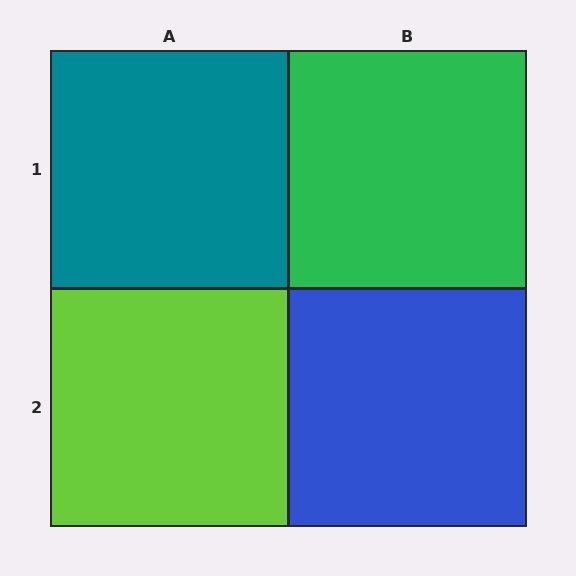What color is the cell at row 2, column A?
Lime.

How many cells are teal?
1 cell is teal.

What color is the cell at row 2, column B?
Blue.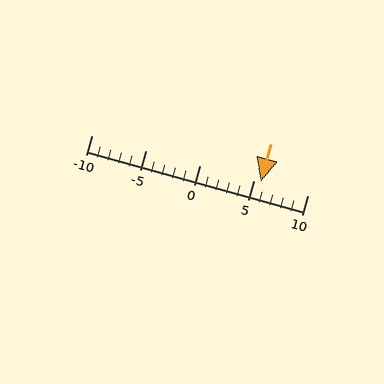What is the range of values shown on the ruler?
The ruler shows values from -10 to 10.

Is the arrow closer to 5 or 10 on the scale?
The arrow is closer to 5.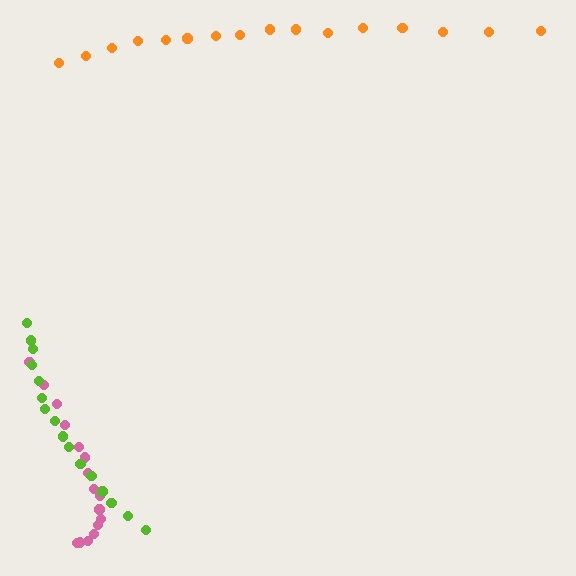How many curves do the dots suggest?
There are 3 distinct paths.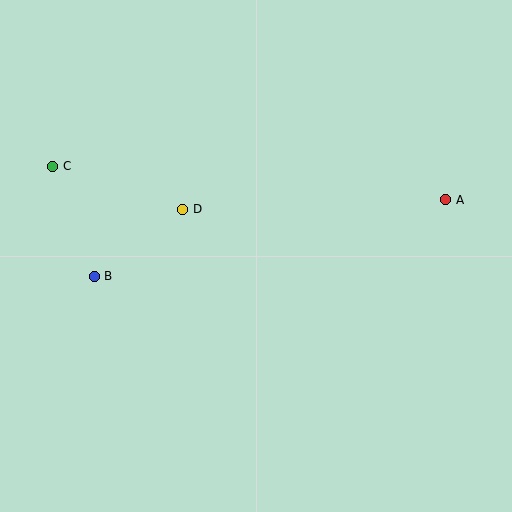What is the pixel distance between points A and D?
The distance between A and D is 263 pixels.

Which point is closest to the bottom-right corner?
Point A is closest to the bottom-right corner.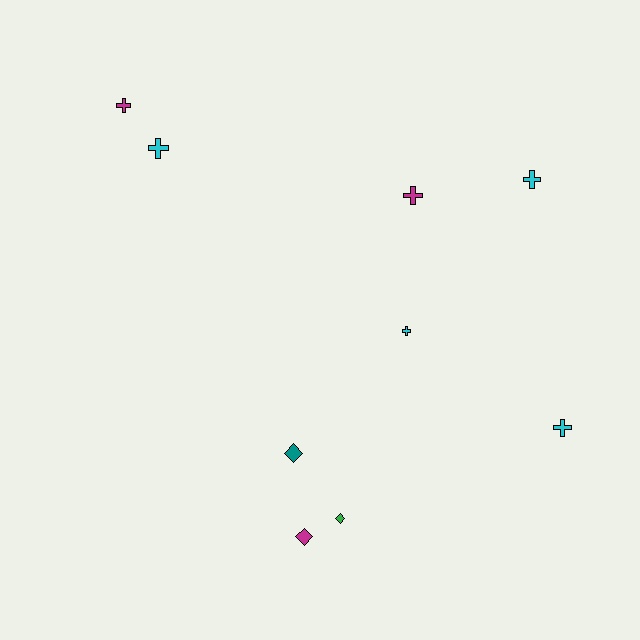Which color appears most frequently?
Cyan, with 4 objects.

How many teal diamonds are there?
There is 1 teal diamond.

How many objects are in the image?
There are 9 objects.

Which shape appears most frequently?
Cross, with 6 objects.